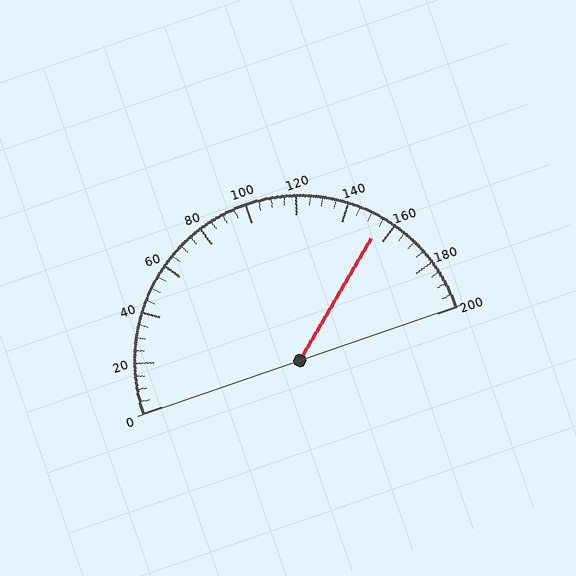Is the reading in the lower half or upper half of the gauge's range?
The reading is in the upper half of the range (0 to 200).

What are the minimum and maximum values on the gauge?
The gauge ranges from 0 to 200.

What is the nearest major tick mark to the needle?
The nearest major tick mark is 160.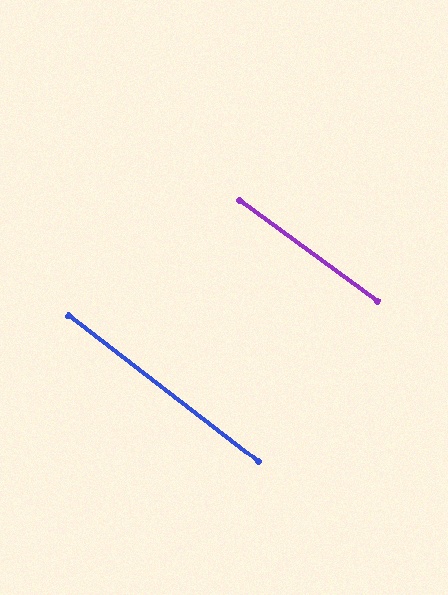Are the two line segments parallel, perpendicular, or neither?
Parallel — their directions differ by only 1.6°.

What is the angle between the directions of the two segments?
Approximately 2 degrees.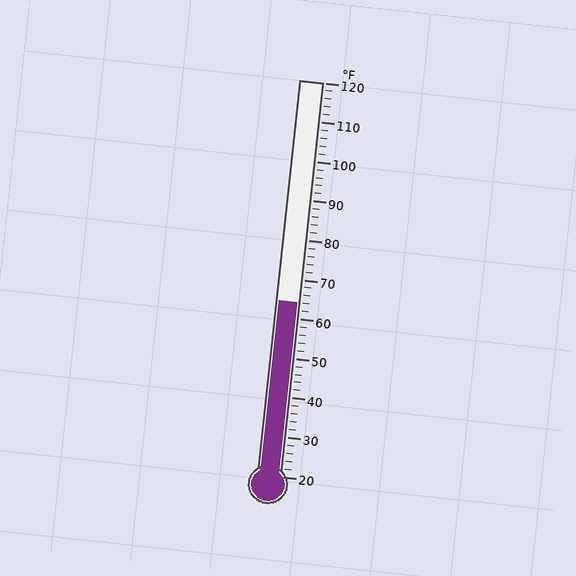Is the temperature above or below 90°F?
The temperature is below 90°F.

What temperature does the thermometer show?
The thermometer shows approximately 64°F.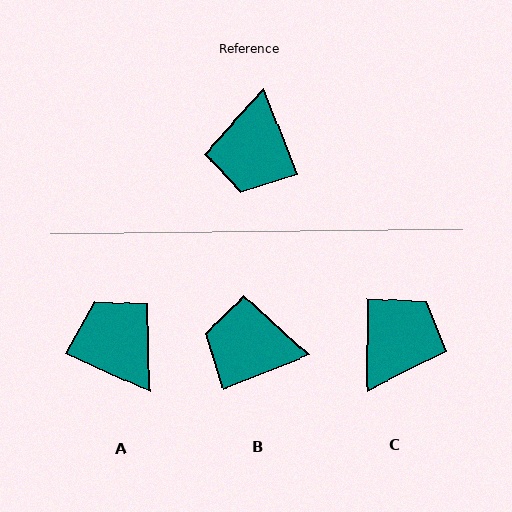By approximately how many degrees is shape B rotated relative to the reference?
Approximately 90 degrees clockwise.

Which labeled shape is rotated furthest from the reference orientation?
C, about 159 degrees away.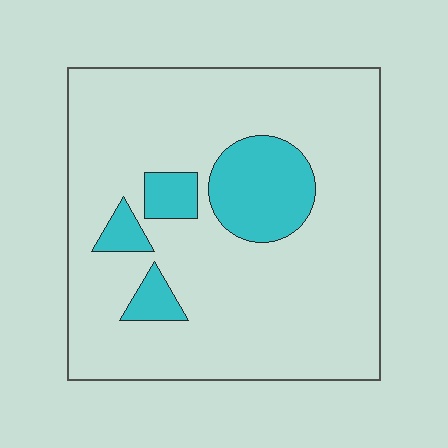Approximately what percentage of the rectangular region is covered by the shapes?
Approximately 15%.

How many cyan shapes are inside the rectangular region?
4.